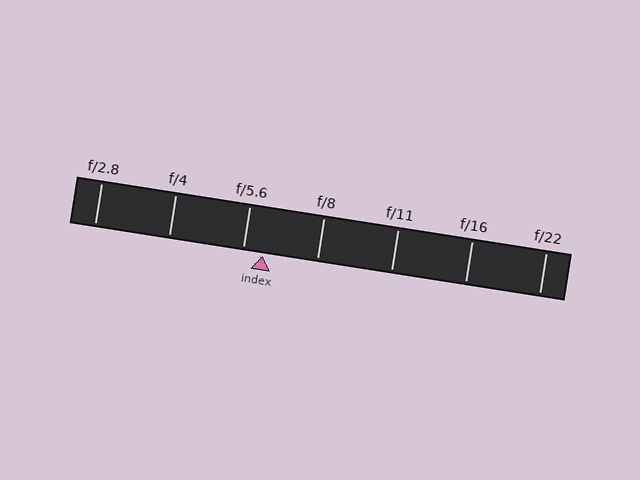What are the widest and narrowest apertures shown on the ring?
The widest aperture shown is f/2.8 and the narrowest is f/22.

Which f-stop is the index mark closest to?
The index mark is closest to f/5.6.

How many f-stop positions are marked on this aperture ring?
There are 7 f-stop positions marked.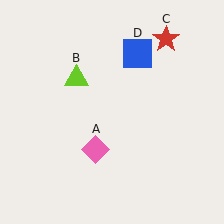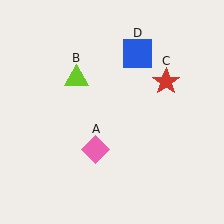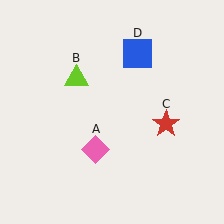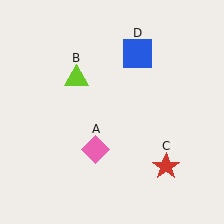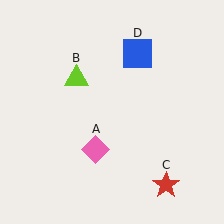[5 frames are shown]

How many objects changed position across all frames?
1 object changed position: red star (object C).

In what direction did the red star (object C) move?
The red star (object C) moved down.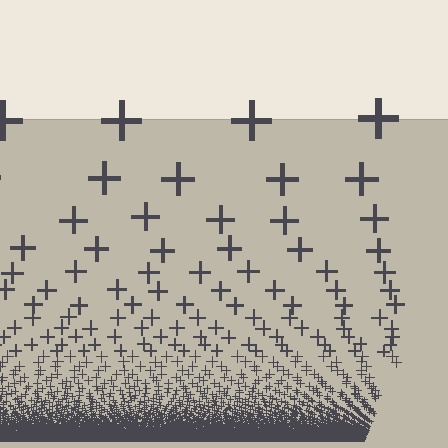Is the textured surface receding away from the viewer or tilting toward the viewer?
The surface appears to tilt toward the viewer. Texture elements get larger and sparser toward the top.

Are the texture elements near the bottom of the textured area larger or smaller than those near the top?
Smaller. The gradient is inverted — elements near the bottom are smaller and denser.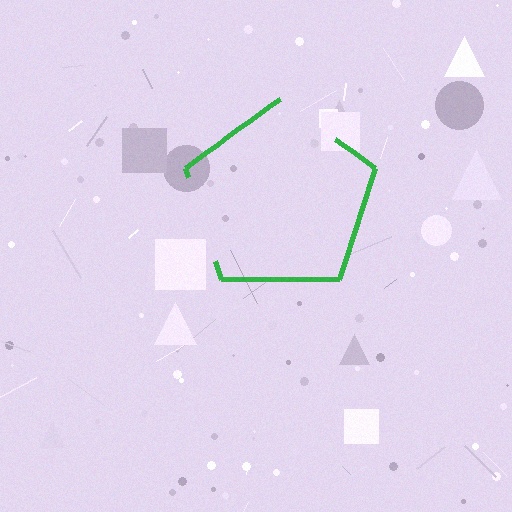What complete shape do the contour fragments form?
The contour fragments form a pentagon.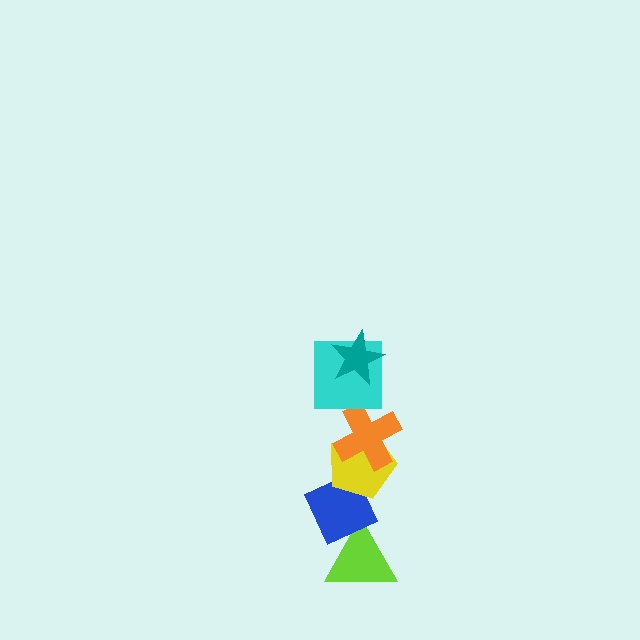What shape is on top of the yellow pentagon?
The orange cross is on top of the yellow pentagon.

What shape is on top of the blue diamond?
The yellow pentagon is on top of the blue diamond.